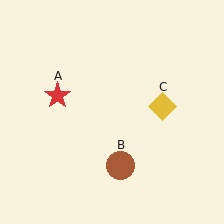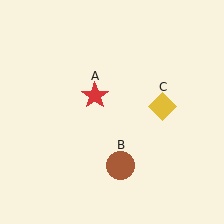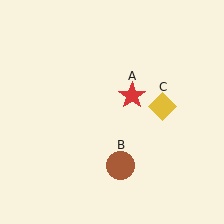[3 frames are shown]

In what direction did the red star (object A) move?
The red star (object A) moved right.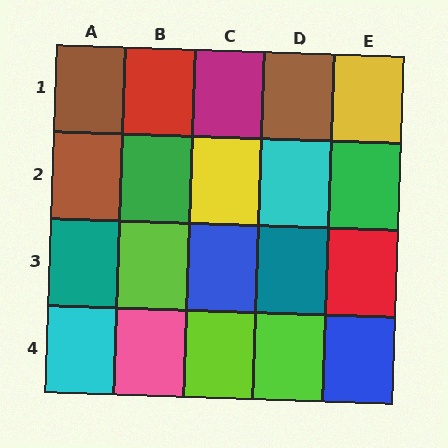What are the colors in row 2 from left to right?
Brown, green, yellow, cyan, green.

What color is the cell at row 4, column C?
Lime.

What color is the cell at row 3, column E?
Red.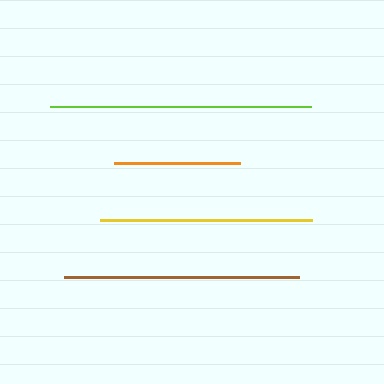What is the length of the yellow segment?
The yellow segment is approximately 211 pixels long.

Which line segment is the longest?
The lime line is the longest at approximately 261 pixels.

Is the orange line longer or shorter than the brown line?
The brown line is longer than the orange line.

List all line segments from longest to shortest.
From longest to shortest: lime, brown, yellow, orange.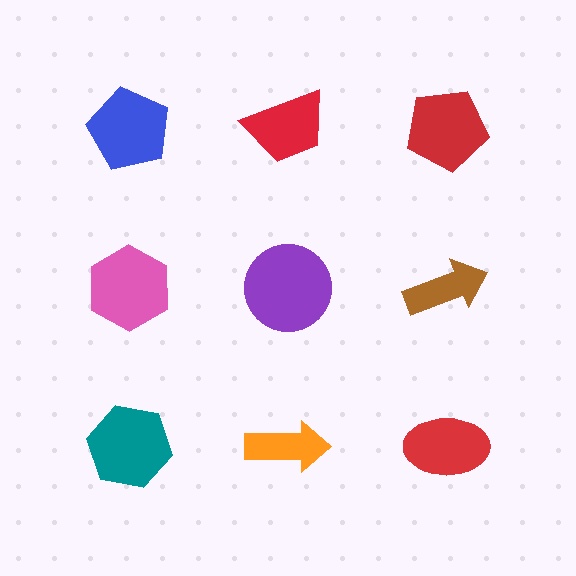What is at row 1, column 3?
A red pentagon.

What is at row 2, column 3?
A brown arrow.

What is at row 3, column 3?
A red ellipse.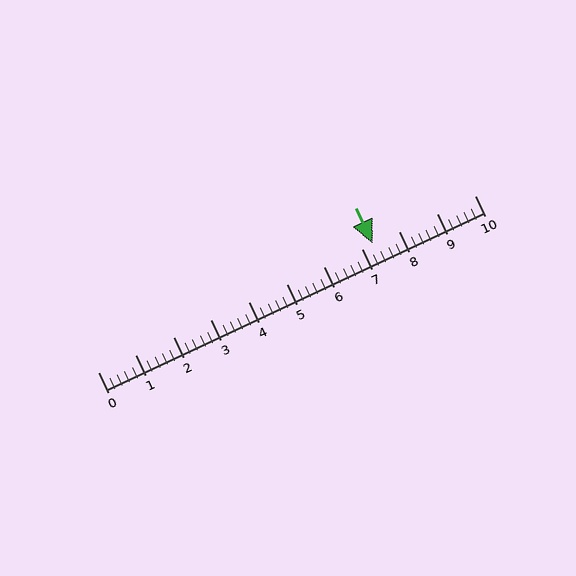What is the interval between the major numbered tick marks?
The major tick marks are spaced 1 units apart.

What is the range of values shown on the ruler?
The ruler shows values from 0 to 10.